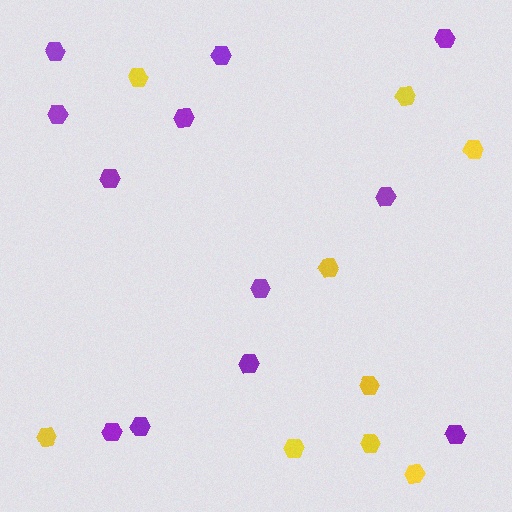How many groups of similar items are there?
There are 2 groups: one group of yellow hexagons (9) and one group of purple hexagons (12).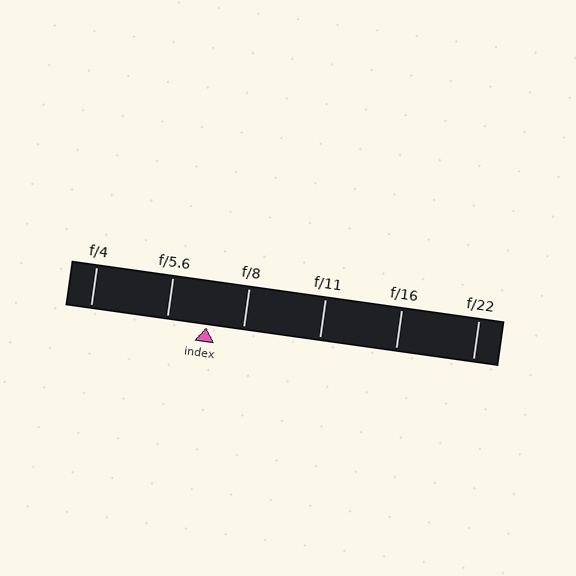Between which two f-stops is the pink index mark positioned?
The index mark is between f/5.6 and f/8.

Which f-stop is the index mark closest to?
The index mark is closest to f/8.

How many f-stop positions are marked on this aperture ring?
There are 6 f-stop positions marked.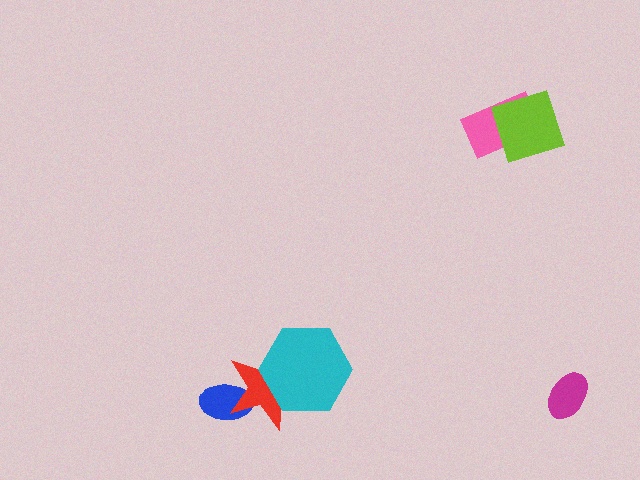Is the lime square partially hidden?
No, no other shape covers it.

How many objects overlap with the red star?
2 objects overlap with the red star.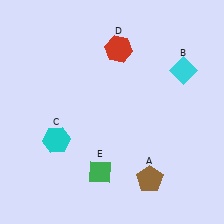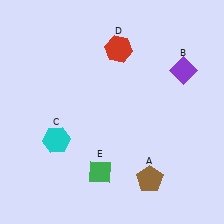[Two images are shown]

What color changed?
The diamond (B) changed from cyan in Image 1 to purple in Image 2.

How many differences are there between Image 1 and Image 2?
There is 1 difference between the two images.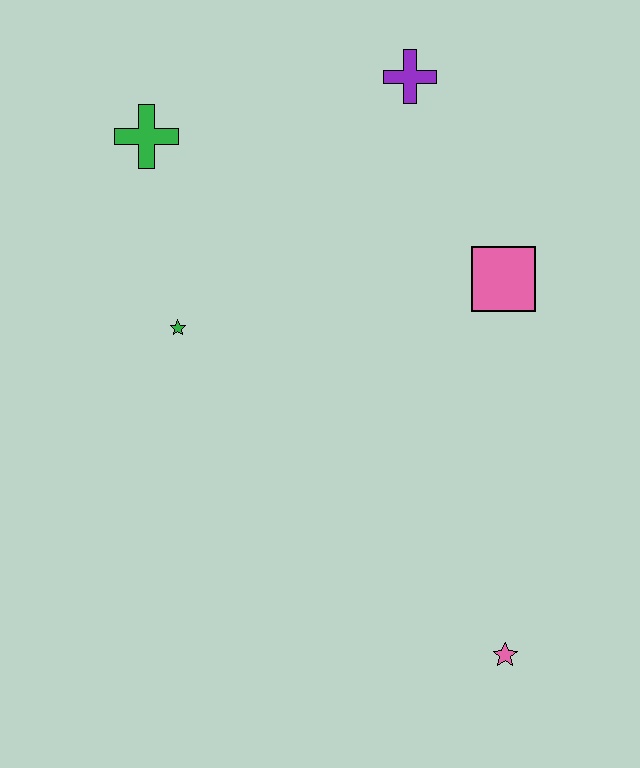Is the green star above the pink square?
No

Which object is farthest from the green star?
The pink star is farthest from the green star.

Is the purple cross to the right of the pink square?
No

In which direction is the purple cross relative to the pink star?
The purple cross is above the pink star.